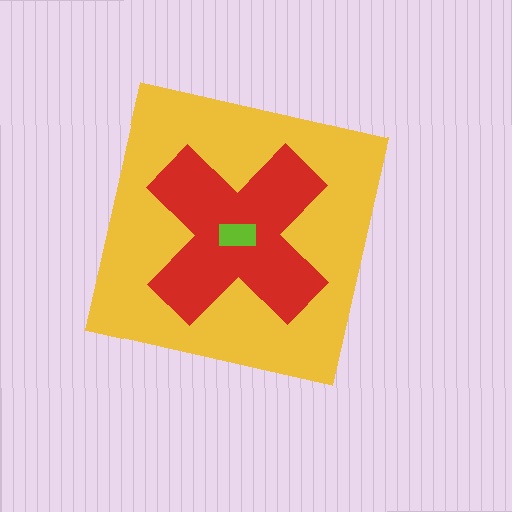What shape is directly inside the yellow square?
The red cross.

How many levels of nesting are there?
3.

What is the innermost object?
The lime rectangle.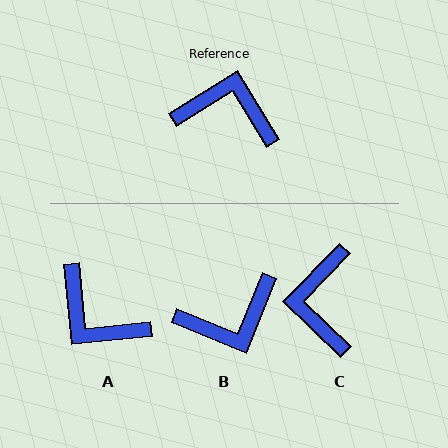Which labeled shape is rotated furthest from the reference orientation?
A, about 154 degrees away.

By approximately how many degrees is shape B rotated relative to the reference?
Approximately 144 degrees clockwise.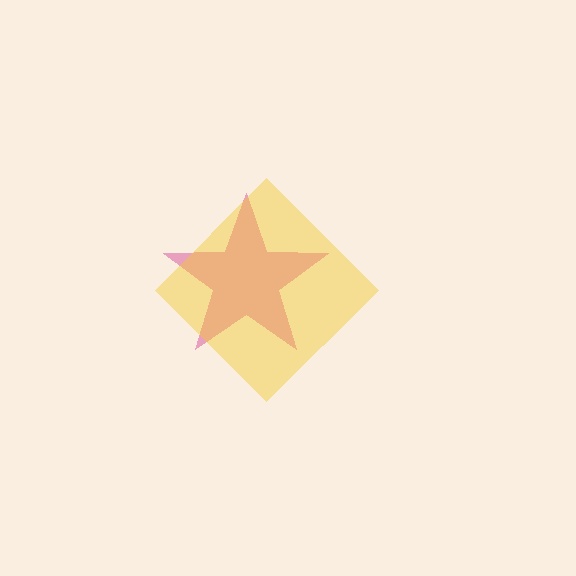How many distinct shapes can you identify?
There are 2 distinct shapes: a magenta star, a yellow diamond.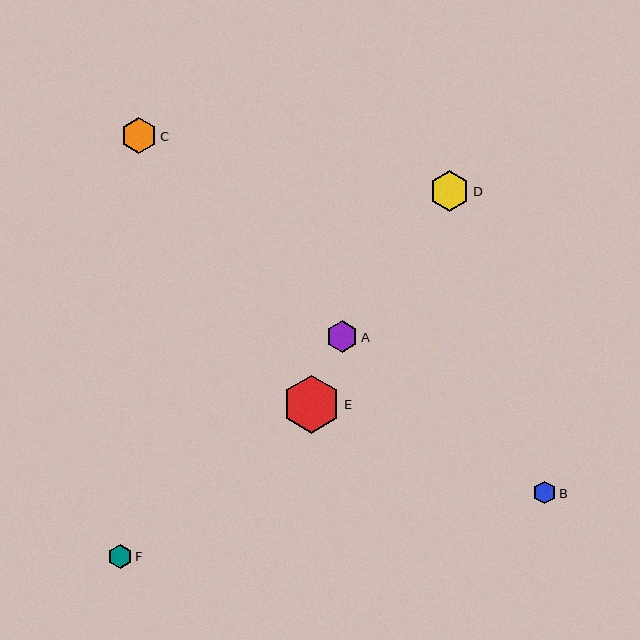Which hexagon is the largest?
Hexagon E is the largest with a size of approximately 58 pixels.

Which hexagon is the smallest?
Hexagon B is the smallest with a size of approximately 23 pixels.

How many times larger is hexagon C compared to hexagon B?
Hexagon C is approximately 1.6 times the size of hexagon B.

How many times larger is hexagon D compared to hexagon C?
Hexagon D is approximately 1.1 times the size of hexagon C.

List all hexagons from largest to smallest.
From largest to smallest: E, D, C, A, F, B.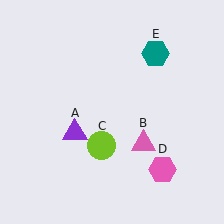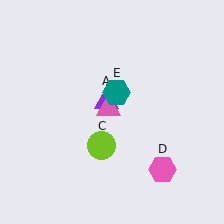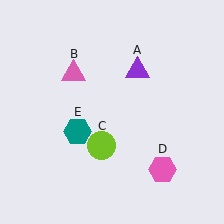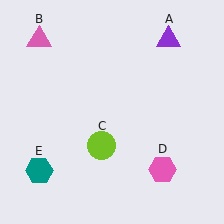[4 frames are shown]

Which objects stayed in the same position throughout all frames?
Lime circle (object C) and pink hexagon (object D) remained stationary.